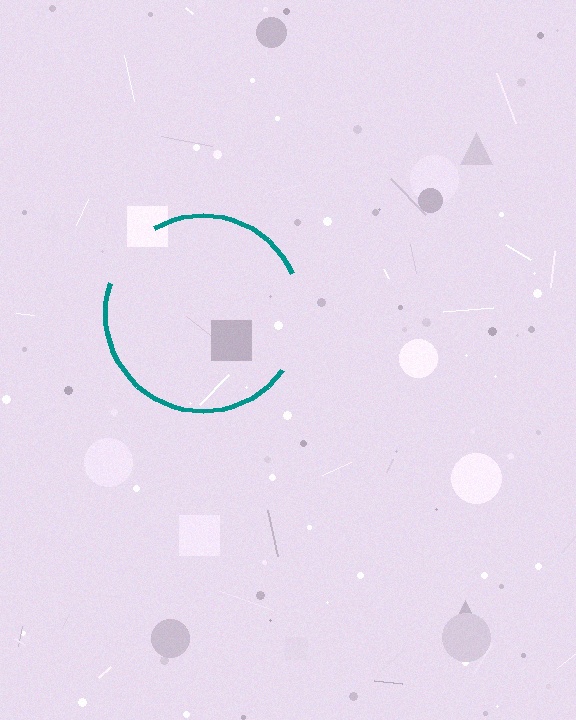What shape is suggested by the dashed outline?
The dashed outline suggests a circle.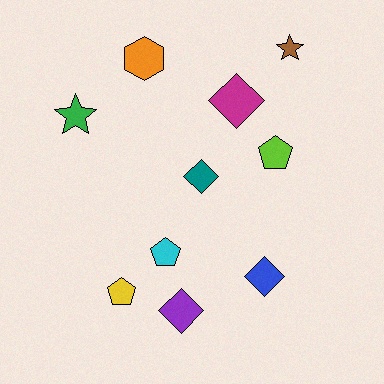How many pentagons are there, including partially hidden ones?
There are 3 pentagons.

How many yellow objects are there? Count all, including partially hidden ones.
There is 1 yellow object.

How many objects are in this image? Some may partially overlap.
There are 10 objects.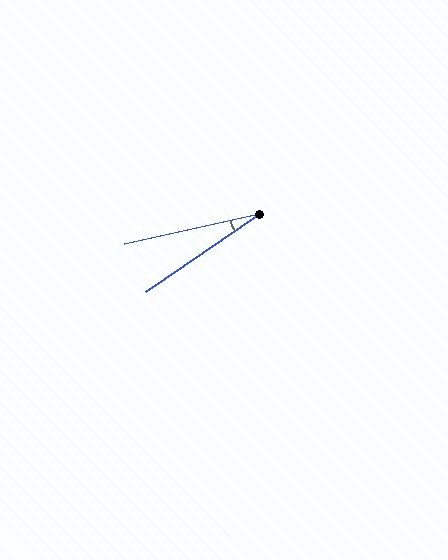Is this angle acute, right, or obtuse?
It is acute.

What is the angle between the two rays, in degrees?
Approximately 22 degrees.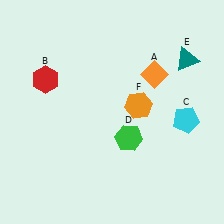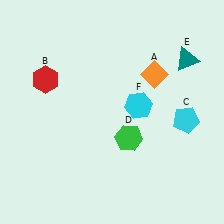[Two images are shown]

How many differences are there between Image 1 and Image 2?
There is 1 difference between the two images.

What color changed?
The hexagon (F) changed from orange in Image 1 to cyan in Image 2.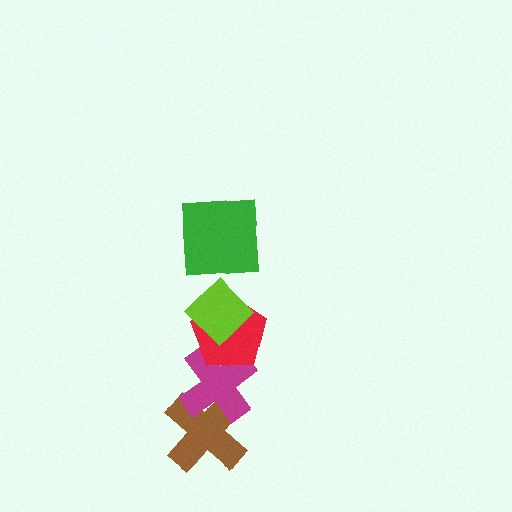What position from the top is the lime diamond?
The lime diamond is 2nd from the top.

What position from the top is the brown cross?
The brown cross is 5th from the top.